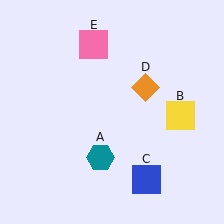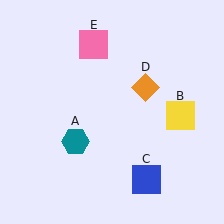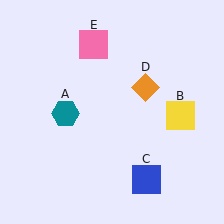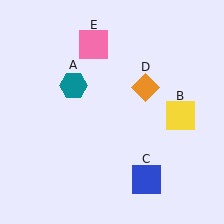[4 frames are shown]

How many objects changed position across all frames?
1 object changed position: teal hexagon (object A).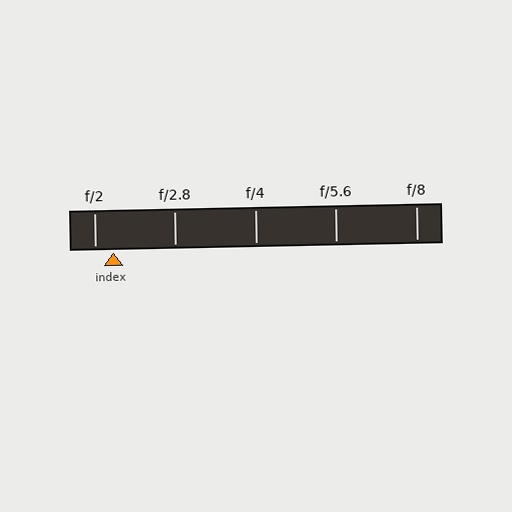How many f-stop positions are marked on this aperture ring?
There are 5 f-stop positions marked.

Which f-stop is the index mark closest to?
The index mark is closest to f/2.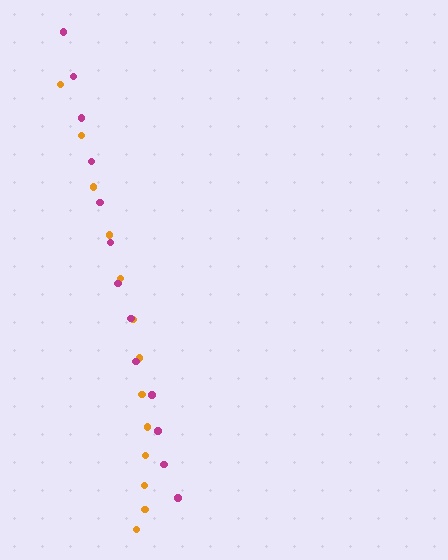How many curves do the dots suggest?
There are 2 distinct paths.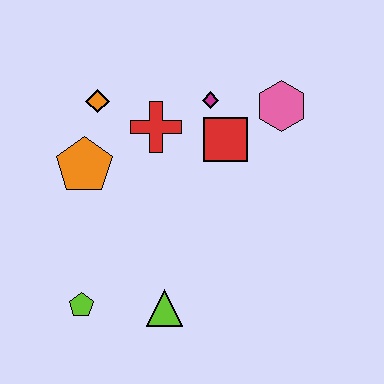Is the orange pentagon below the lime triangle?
No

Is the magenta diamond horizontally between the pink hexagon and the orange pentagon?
Yes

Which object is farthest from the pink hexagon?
The lime pentagon is farthest from the pink hexagon.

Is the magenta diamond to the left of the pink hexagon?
Yes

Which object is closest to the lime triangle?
The lime pentagon is closest to the lime triangle.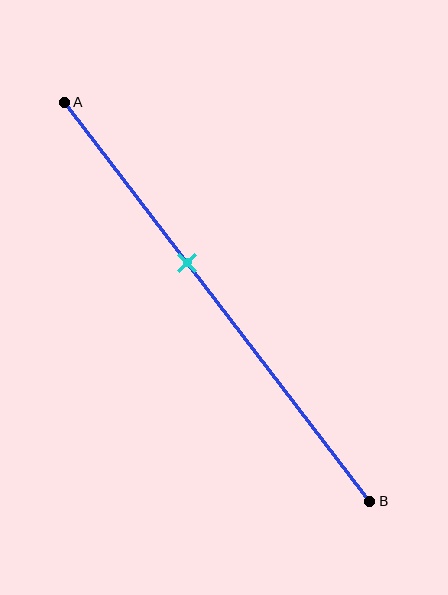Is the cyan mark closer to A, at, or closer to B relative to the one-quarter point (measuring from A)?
The cyan mark is closer to point B than the one-quarter point of segment AB.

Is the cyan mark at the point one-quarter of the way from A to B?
No, the mark is at about 40% from A, not at the 25% one-quarter point.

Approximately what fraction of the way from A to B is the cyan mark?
The cyan mark is approximately 40% of the way from A to B.